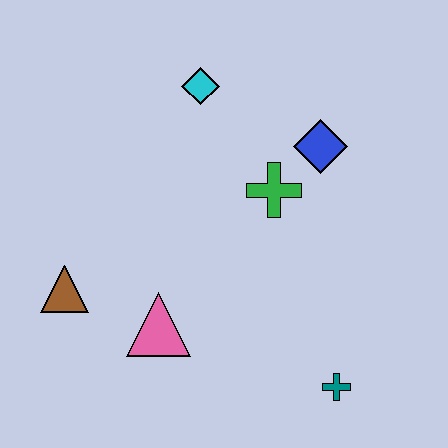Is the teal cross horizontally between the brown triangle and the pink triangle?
No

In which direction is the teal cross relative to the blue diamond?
The teal cross is below the blue diamond.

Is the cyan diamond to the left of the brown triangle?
No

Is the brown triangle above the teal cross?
Yes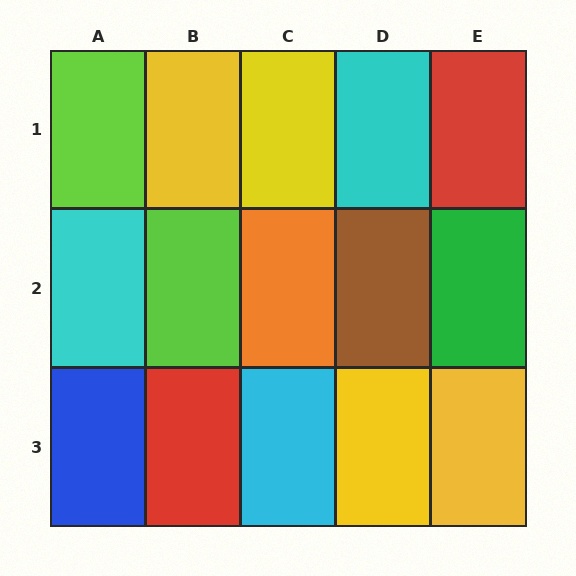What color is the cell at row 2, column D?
Brown.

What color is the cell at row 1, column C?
Yellow.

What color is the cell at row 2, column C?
Orange.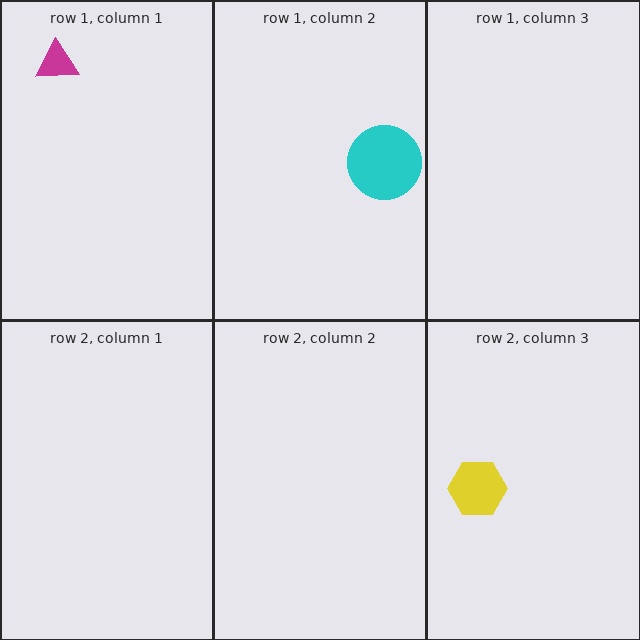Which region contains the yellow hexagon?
The row 2, column 3 region.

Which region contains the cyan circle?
The row 1, column 2 region.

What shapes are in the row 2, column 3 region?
The yellow hexagon.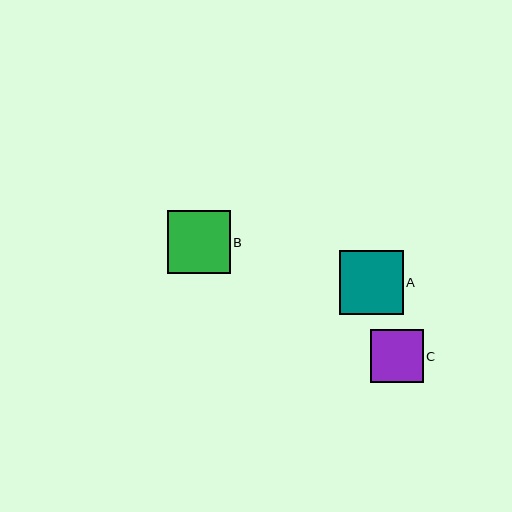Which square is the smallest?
Square C is the smallest with a size of approximately 53 pixels.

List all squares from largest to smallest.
From largest to smallest: A, B, C.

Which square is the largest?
Square A is the largest with a size of approximately 64 pixels.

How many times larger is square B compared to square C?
Square B is approximately 1.2 times the size of square C.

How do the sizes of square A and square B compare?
Square A and square B are approximately the same size.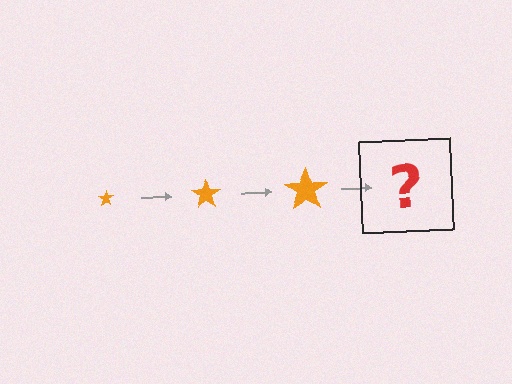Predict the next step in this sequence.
The next step is an orange star, larger than the previous one.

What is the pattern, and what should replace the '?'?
The pattern is that the star gets progressively larger each step. The '?' should be an orange star, larger than the previous one.